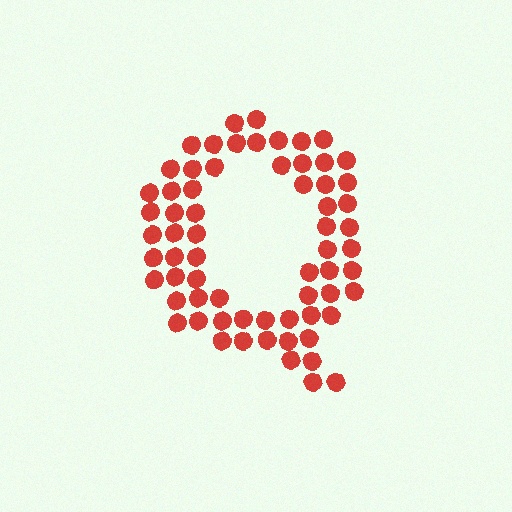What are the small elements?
The small elements are circles.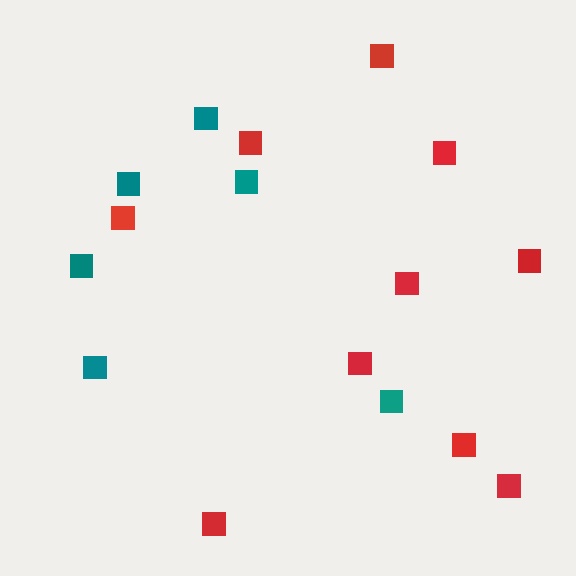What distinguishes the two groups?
There are 2 groups: one group of red squares (10) and one group of teal squares (6).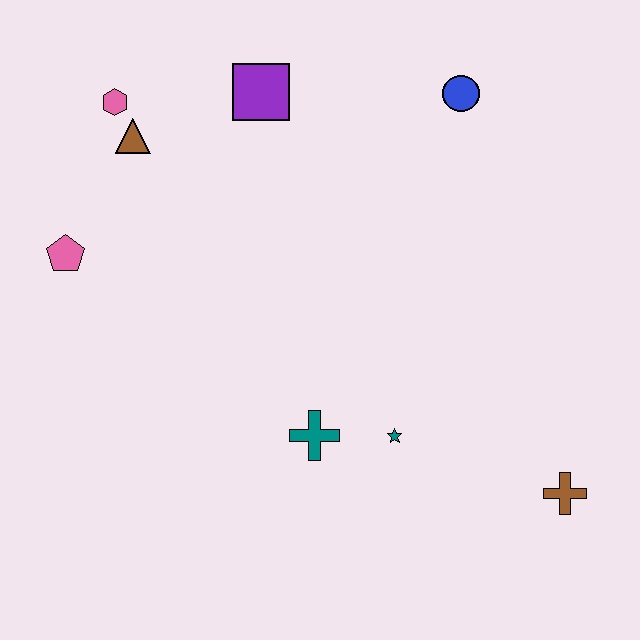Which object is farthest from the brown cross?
The pink hexagon is farthest from the brown cross.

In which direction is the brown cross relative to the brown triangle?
The brown cross is to the right of the brown triangle.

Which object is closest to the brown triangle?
The pink hexagon is closest to the brown triangle.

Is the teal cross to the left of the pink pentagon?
No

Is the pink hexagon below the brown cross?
No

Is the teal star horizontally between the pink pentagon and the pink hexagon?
No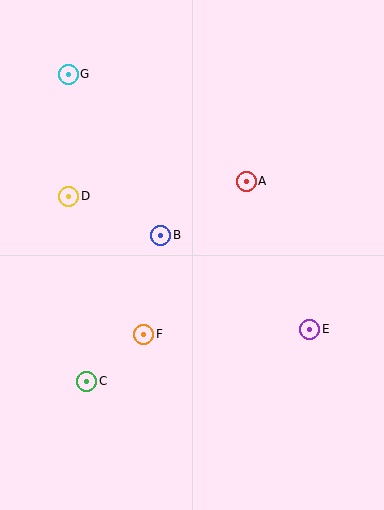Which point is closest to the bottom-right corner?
Point E is closest to the bottom-right corner.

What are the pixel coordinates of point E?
Point E is at (310, 329).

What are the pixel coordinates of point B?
Point B is at (161, 235).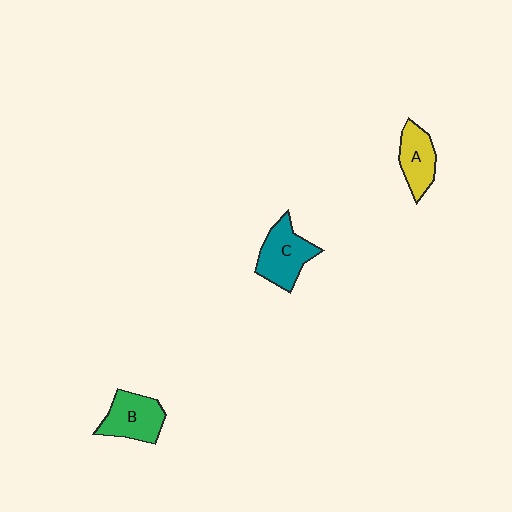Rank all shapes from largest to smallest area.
From largest to smallest: C (teal), B (green), A (yellow).